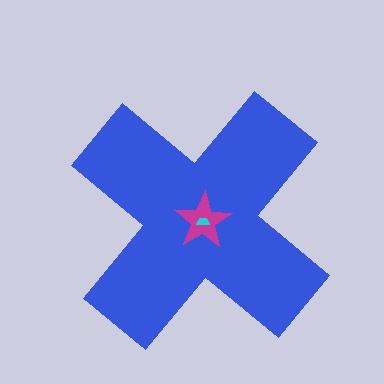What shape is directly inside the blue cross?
The magenta star.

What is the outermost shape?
The blue cross.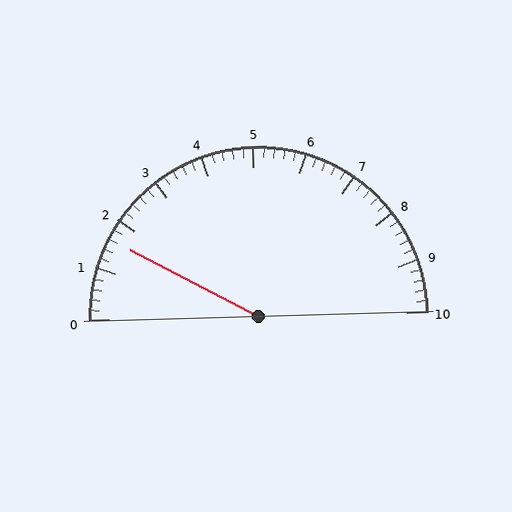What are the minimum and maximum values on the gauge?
The gauge ranges from 0 to 10.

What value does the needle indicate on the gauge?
The needle indicates approximately 1.6.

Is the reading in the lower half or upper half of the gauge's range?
The reading is in the lower half of the range (0 to 10).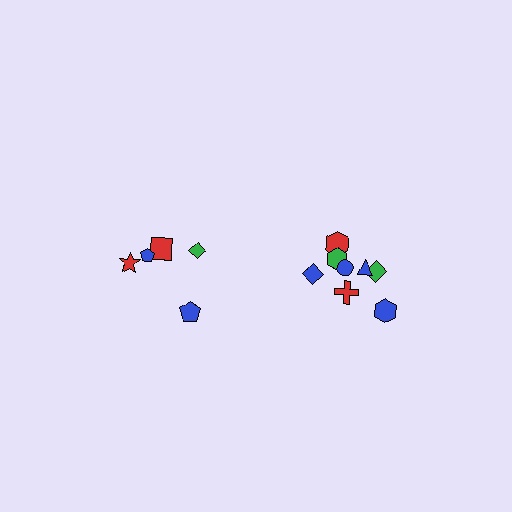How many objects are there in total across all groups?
There are 13 objects.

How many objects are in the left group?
There are 5 objects.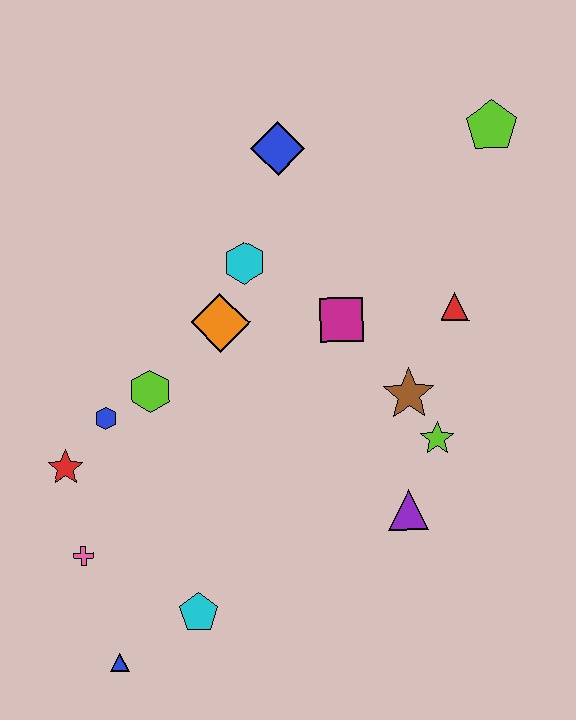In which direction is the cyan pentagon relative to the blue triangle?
The cyan pentagon is to the right of the blue triangle.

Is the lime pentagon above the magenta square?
Yes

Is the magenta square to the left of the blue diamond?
No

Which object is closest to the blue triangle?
The cyan pentagon is closest to the blue triangle.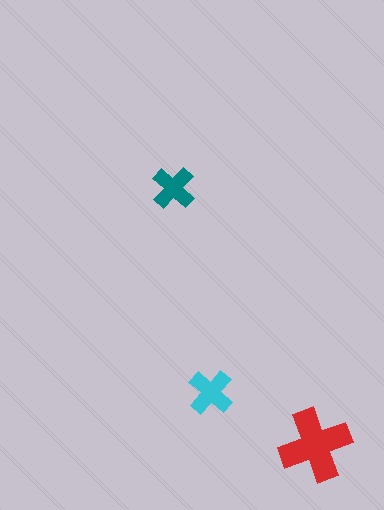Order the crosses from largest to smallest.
the red one, the cyan one, the teal one.